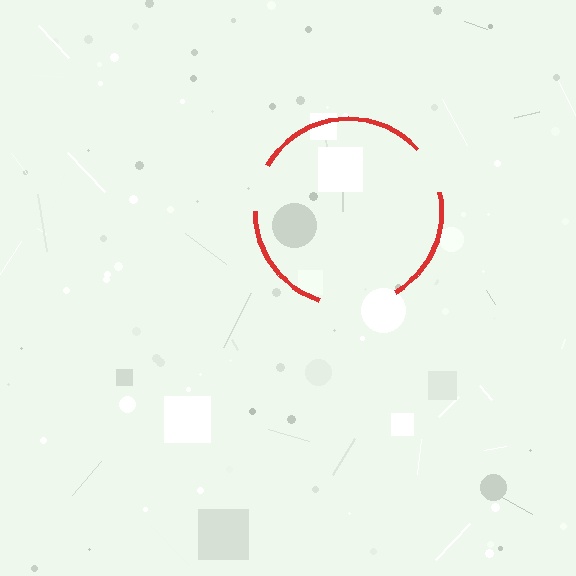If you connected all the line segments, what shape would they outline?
They would outline a circle.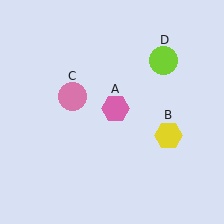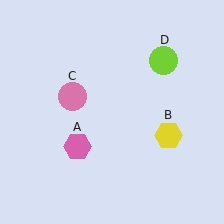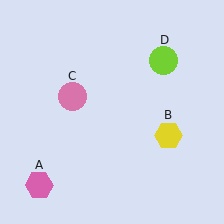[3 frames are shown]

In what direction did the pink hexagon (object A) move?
The pink hexagon (object A) moved down and to the left.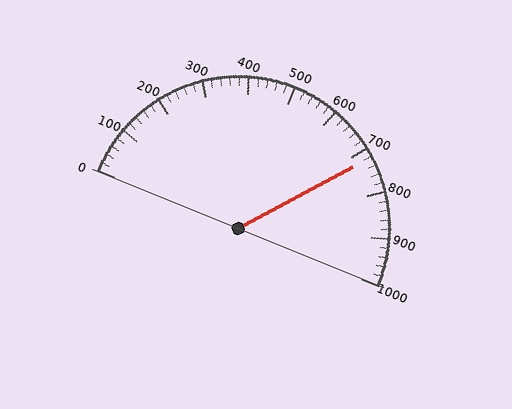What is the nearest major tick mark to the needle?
The nearest major tick mark is 700.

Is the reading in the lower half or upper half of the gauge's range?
The reading is in the upper half of the range (0 to 1000).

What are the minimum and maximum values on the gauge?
The gauge ranges from 0 to 1000.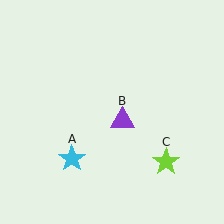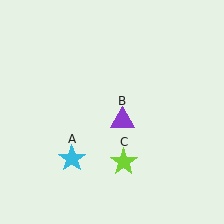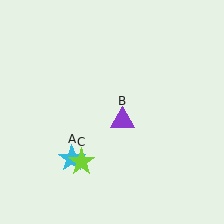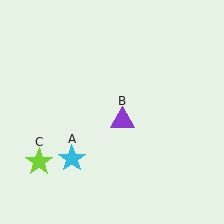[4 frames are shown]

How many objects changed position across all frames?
1 object changed position: lime star (object C).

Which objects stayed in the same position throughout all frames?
Cyan star (object A) and purple triangle (object B) remained stationary.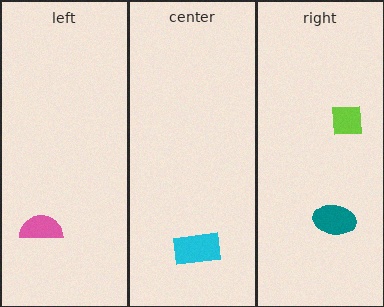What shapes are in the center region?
The cyan rectangle.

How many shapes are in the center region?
1.